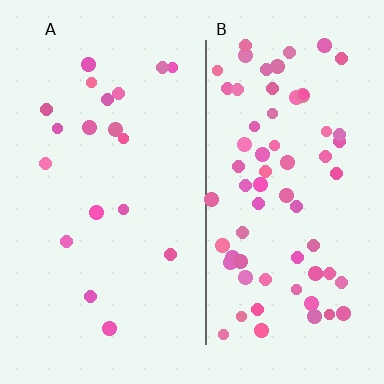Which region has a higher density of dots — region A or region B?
B (the right).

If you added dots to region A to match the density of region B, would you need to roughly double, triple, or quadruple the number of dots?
Approximately quadruple.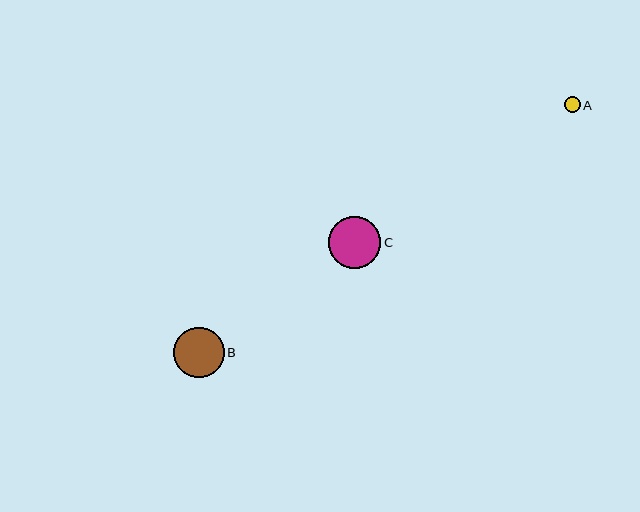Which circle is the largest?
Circle C is the largest with a size of approximately 52 pixels.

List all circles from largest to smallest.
From largest to smallest: C, B, A.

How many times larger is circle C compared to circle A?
Circle C is approximately 3.3 times the size of circle A.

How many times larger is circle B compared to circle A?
Circle B is approximately 3.2 times the size of circle A.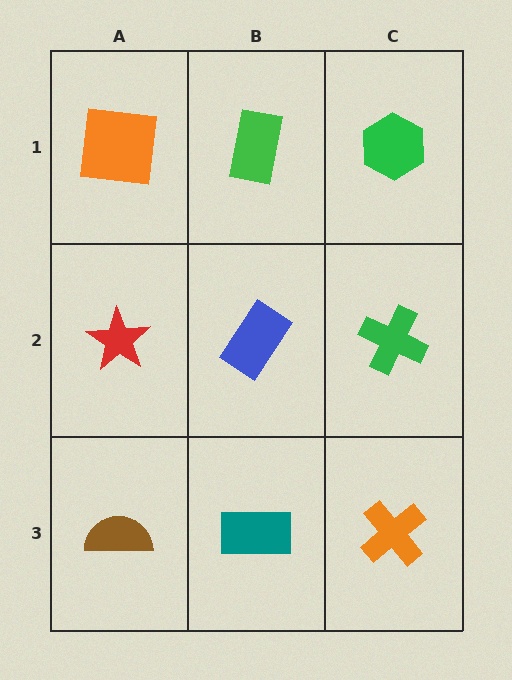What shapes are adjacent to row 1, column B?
A blue rectangle (row 2, column B), an orange square (row 1, column A), a green hexagon (row 1, column C).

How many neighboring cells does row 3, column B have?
3.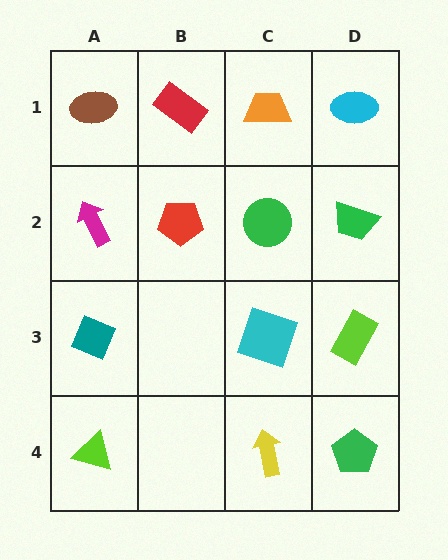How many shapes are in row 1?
4 shapes.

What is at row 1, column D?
A cyan ellipse.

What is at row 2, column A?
A magenta arrow.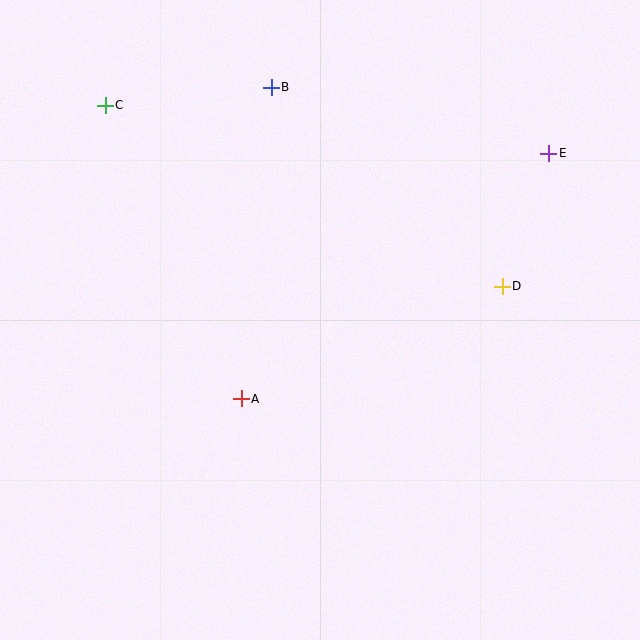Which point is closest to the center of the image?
Point A at (241, 399) is closest to the center.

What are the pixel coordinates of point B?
Point B is at (271, 87).